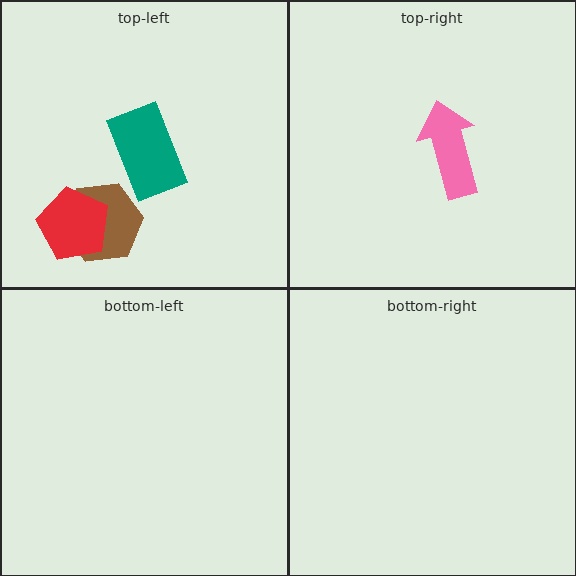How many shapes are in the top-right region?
1.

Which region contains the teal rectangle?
The top-left region.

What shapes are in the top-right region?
The pink arrow.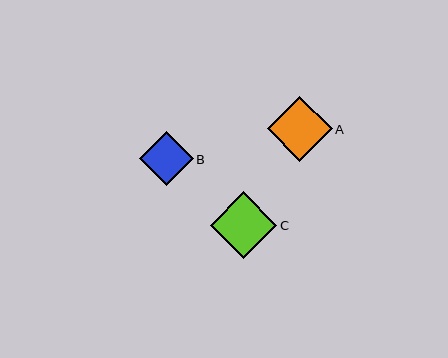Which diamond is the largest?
Diamond C is the largest with a size of approximately 66 pixels.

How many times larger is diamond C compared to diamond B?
Diamond C is approximately 1.2 times the size of diamond B.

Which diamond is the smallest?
Diamond B is the smallest with a size of approximately 54 pixels.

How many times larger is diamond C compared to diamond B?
Diamond C is approximately 1.2 times the size of diamond B.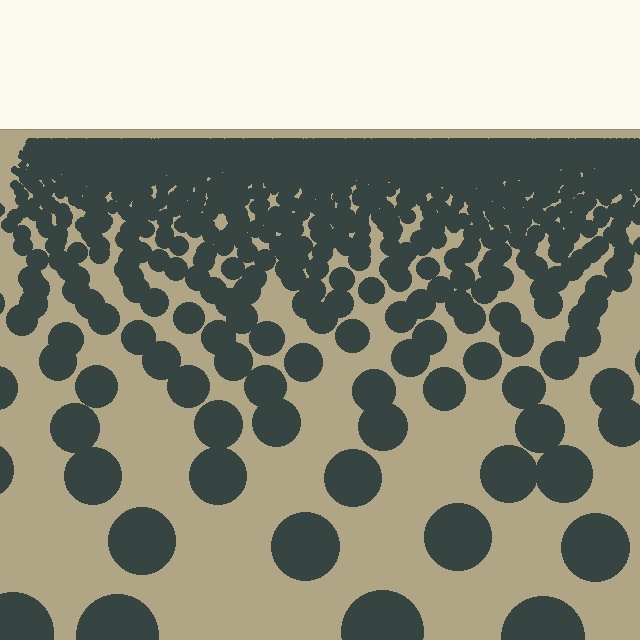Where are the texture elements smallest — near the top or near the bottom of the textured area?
Near the top.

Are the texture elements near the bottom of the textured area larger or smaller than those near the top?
Larger. Near the bottom, elements are closer to the viewer and appear at a bigger on-screen size.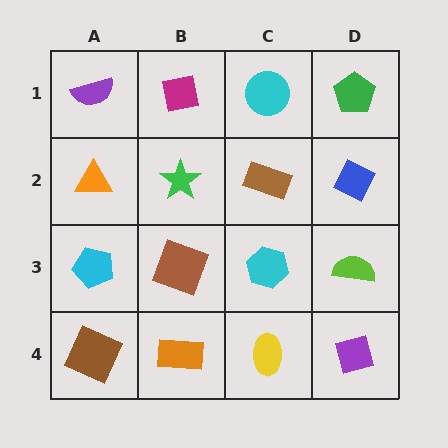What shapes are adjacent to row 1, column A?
An orange triangle (row 2, column A), a magenta square (row 1, column B).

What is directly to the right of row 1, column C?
A green pentagon.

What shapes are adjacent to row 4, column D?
A lime semicircle (row 3, column D), a yellow ellipse (row 4, column C).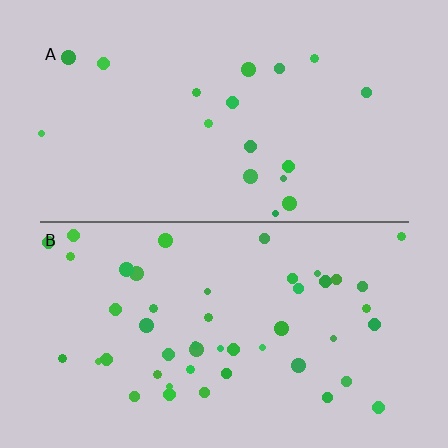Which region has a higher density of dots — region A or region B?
B (the bottom).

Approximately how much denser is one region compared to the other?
Approximately 2.6× — region B over region A.